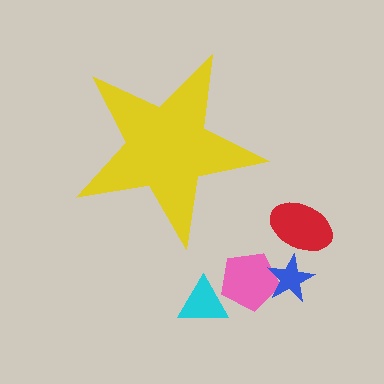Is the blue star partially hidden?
No, the blue star is fully visible.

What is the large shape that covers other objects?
A yellow star.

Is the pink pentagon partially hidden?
No, the pink pentagon is fully visible.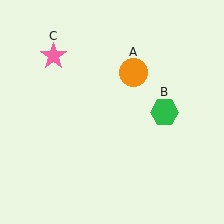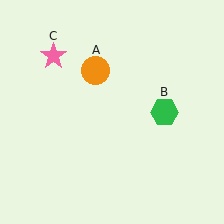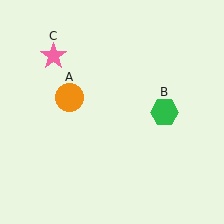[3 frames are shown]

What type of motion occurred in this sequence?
The orange circle (object A) rotated counterclockwise around the center of the scene.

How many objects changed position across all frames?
1 object changed position: orange circle (object A).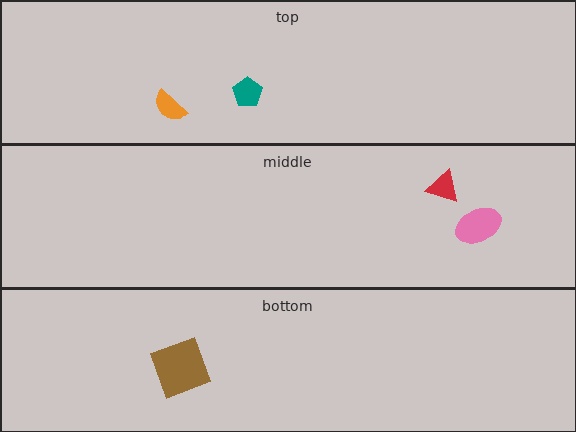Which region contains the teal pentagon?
The top region.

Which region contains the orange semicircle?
The top region.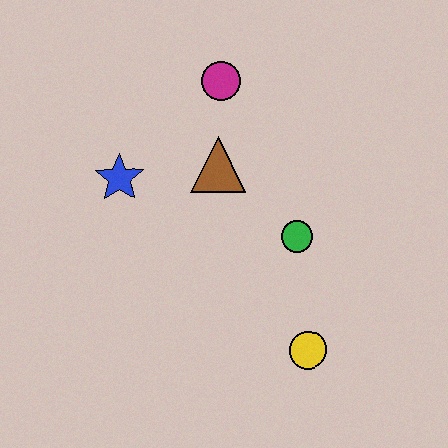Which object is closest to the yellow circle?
The green circle is closest to the yellow circle.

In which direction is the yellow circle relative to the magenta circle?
The yellow circle is below the magenta circle.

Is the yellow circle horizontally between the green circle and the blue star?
No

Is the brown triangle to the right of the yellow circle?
No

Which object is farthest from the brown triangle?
The yellow circle is farthest from the brown triangle.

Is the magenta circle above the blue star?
Yes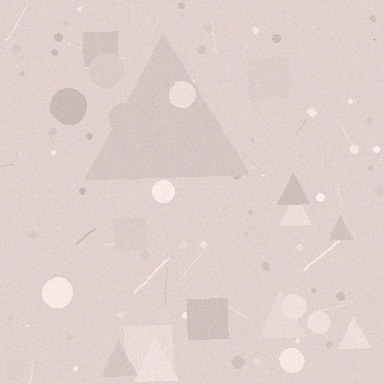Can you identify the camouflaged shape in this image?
The camouflaged shape is a triangle.